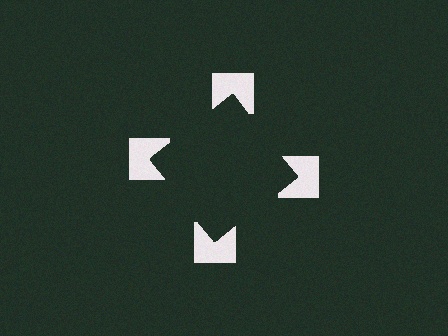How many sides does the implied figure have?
4 sides.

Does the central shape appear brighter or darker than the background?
It typically appears slightly darker than the background, even though no actual brightness change is drawn.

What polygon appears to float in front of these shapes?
An illusory square — its edges are inferred from the aligned wedge cuts in the notched squares, not physically drawn.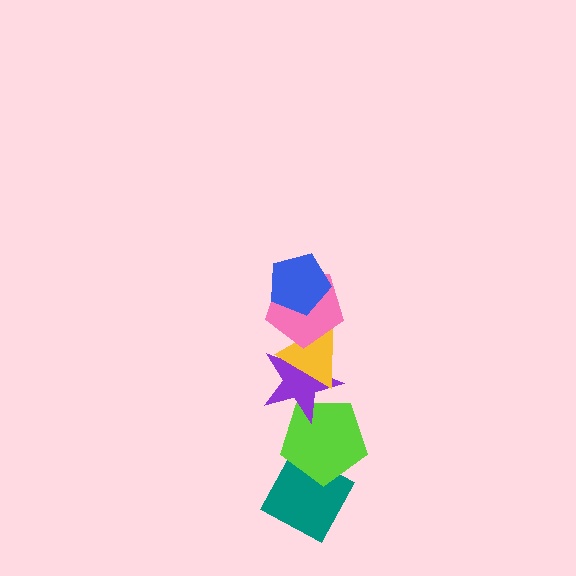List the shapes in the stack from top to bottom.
From top to bottom: the blue pentagon, the pink pentagon, the yellow triangle, the purple star, the lime pentagon, the teal diamond.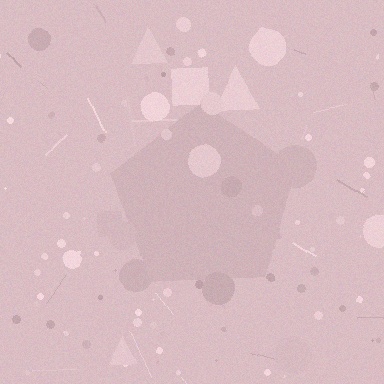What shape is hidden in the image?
A pentagon is hidden in the image.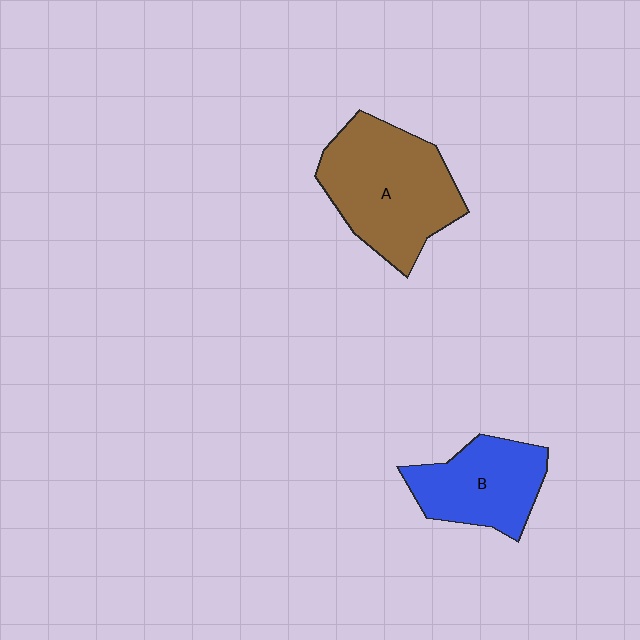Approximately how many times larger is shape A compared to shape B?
Approximately 1.5 times.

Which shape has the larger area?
Shape A (brown).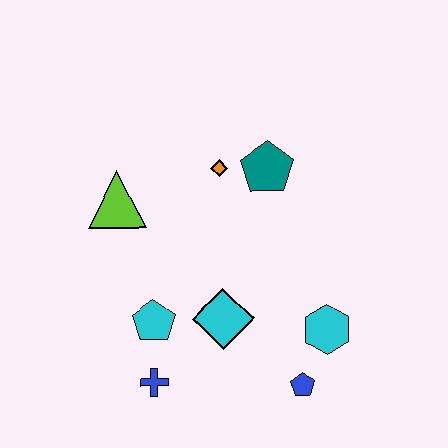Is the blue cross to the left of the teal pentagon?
Yes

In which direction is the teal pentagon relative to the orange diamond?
The teal pentagon is to the right of the orange diamond.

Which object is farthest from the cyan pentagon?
The teal pentagon is farthest from the cyan pentagon.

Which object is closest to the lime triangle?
The orange diamond is closest to the lime triangle.